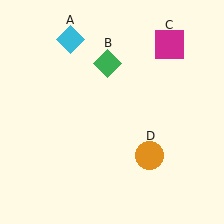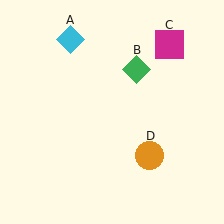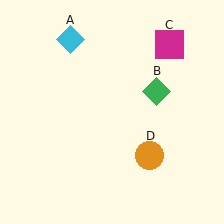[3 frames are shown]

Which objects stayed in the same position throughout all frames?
Cyan diamond (object A) and magenta square (object C) and orange circle (object D) remained stationary.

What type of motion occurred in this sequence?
The green diamond (object B) rotated clockwise around the center of the scene.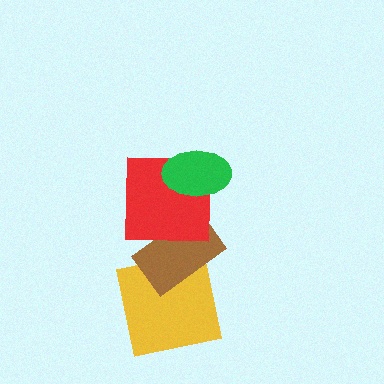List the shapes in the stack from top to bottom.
From top to bottom: the green ellipse, the red square, the brown rectangle, the yellow square.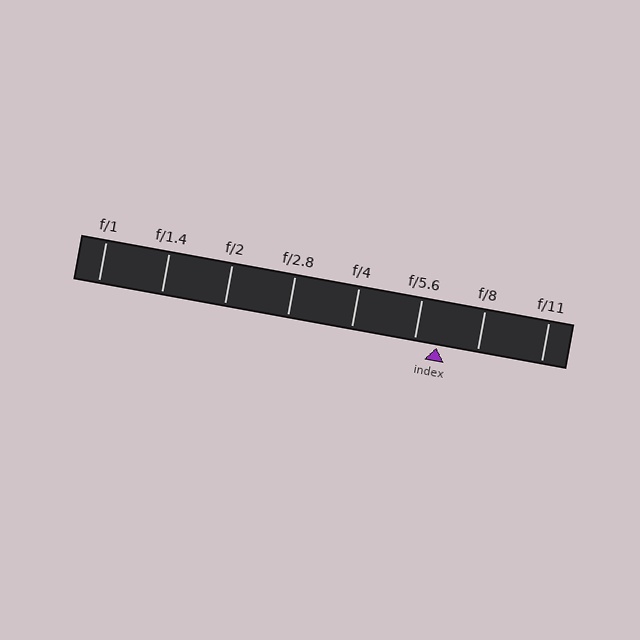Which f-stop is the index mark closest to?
The index mark is closest to f/5.6.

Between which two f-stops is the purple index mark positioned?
The index mark is between f/5.6 and f/8.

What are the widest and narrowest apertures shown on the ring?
The widest aperture shown is f/1 and the narrowest is f/11.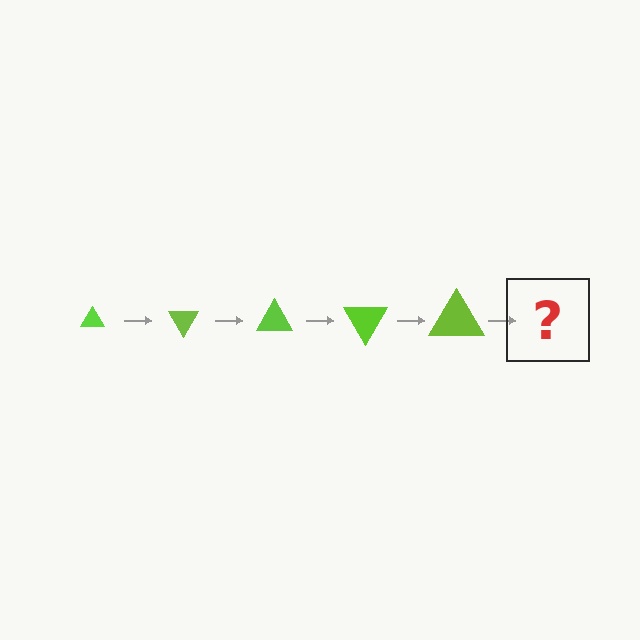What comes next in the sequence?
The next element should be a triangle, larger than the previous one and rotated 300 degrees from the start.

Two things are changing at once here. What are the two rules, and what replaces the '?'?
The two rules are that the triangle grows larger each step and it rotates 60 degrees each step. The '?' should be a triangle, larger than the previous one and rotated 300 degrees from the start.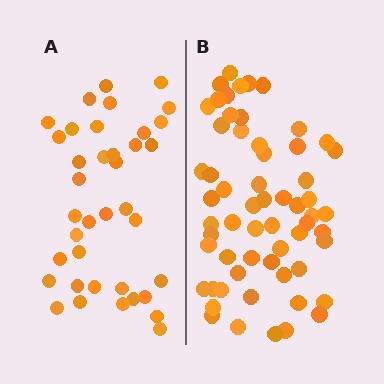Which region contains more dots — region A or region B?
Region B (the right region) has more dots.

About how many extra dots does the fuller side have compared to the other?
Region B has approximately 20 more dots than region A.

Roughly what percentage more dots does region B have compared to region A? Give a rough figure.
About 60% more.